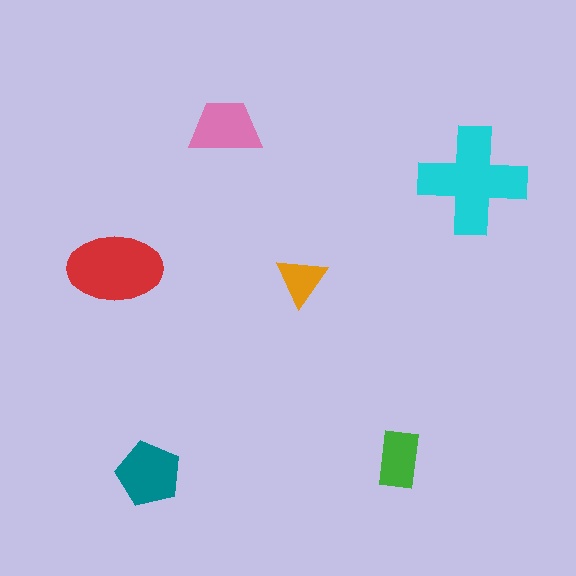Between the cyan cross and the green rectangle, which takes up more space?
The cyan cross.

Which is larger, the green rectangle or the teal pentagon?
The teal pentagon.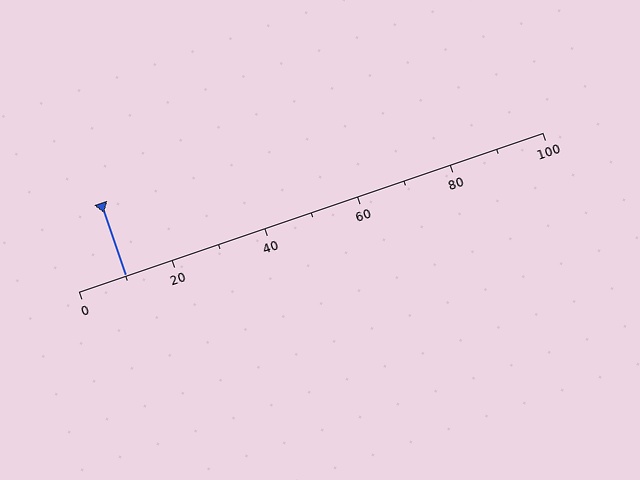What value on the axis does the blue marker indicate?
The marker indicates approximately 10.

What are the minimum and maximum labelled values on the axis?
The axis runs from 0 to 100.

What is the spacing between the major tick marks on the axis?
The major ticks are spaced 20 apart.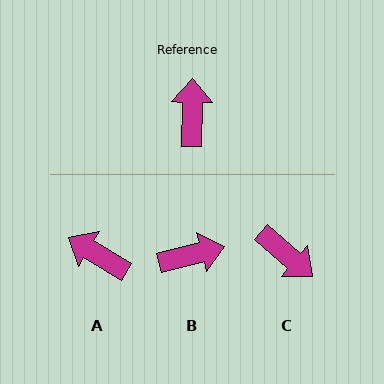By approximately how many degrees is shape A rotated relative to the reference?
Approximately 60 degrees counter-clockwise.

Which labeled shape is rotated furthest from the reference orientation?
C, about 130 degrees away.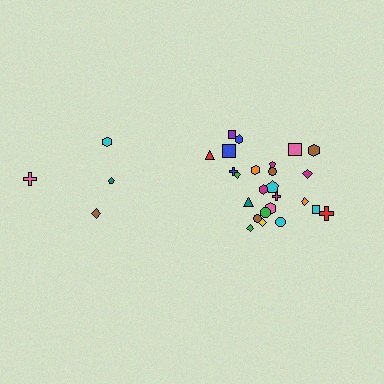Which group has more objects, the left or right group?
The right group.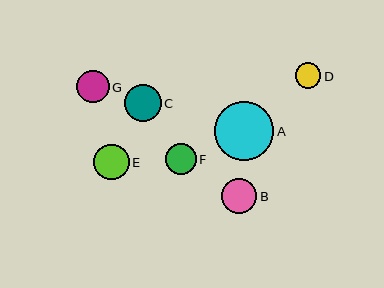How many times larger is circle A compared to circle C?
Circle A is approximately 1.6 times the size of circle C.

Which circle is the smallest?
Circle D is the smallest with a size of approximately 26 pixels.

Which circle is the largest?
Circle A is the largest with a size of approximately 59 pixels.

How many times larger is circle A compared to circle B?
Circle A is approximately 1.7 times the size of circle B.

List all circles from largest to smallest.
From largest to smallest: A, C, E, B, G, F, D.